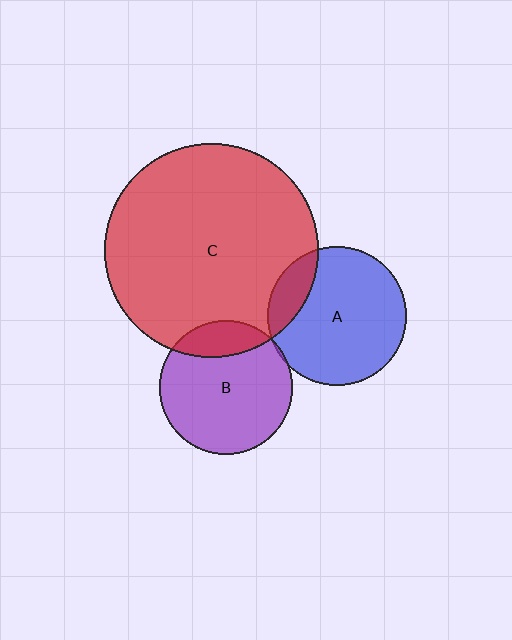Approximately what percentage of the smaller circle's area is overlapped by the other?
Approximately 20%.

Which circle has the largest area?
Circle C (red).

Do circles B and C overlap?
Yes.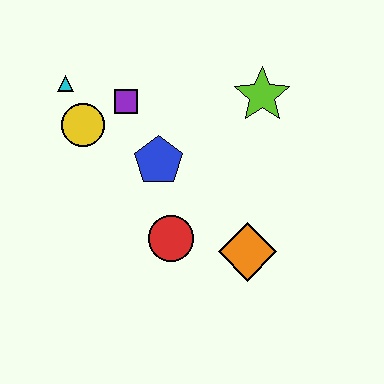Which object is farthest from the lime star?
The cyan triangle is farthest from the lime star.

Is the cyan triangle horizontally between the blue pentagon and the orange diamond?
No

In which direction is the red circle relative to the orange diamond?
The red circle is to the left of the orange diamond.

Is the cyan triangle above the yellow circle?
Yes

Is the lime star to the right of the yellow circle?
Yes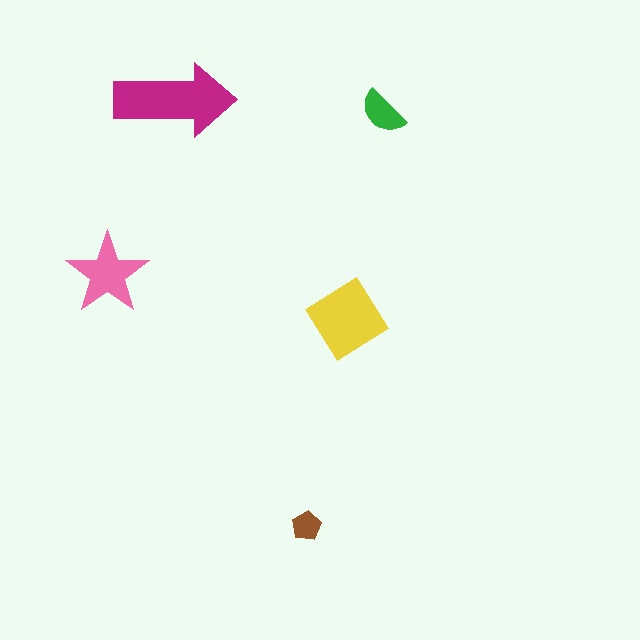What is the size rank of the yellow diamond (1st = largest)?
2nd.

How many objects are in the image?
There are 5 objects in the image.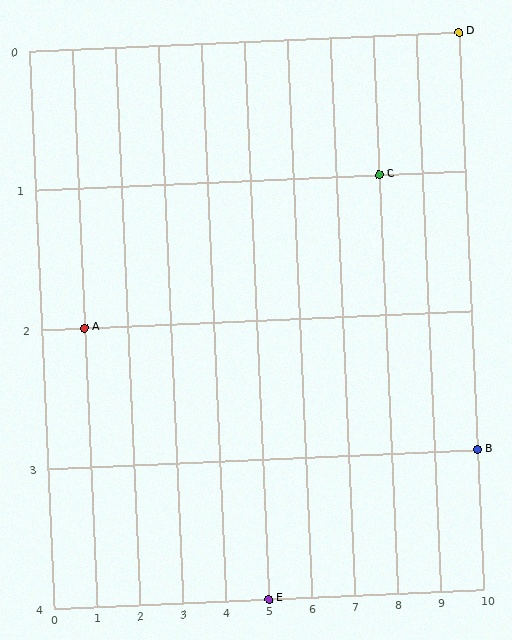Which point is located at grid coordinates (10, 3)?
Point B is at (10, 3).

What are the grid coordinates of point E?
Point E is at grid coordinates (5, 4).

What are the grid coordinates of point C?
Point C is at grid coordinates (8, 1).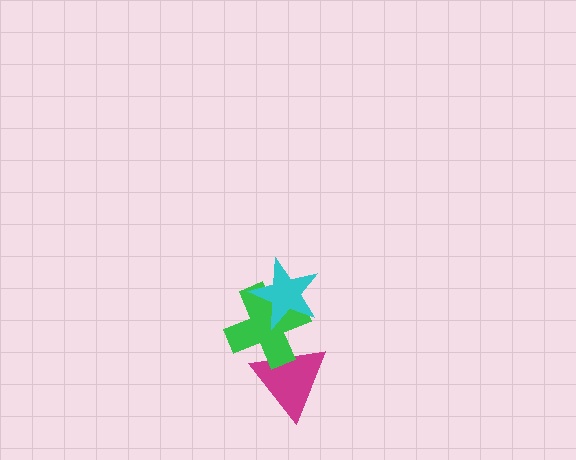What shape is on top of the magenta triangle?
The green cross is on top of the magenta triangle.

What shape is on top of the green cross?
The cyan star is on top of the green cross.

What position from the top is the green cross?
The green cross is 2nd from the top.